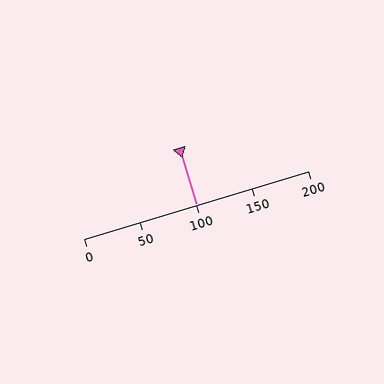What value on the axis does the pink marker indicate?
The marker indicates approximately 100.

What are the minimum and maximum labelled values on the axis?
The axis runs from 0 to 200.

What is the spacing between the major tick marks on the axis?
The major ticks are spaced 50 apart.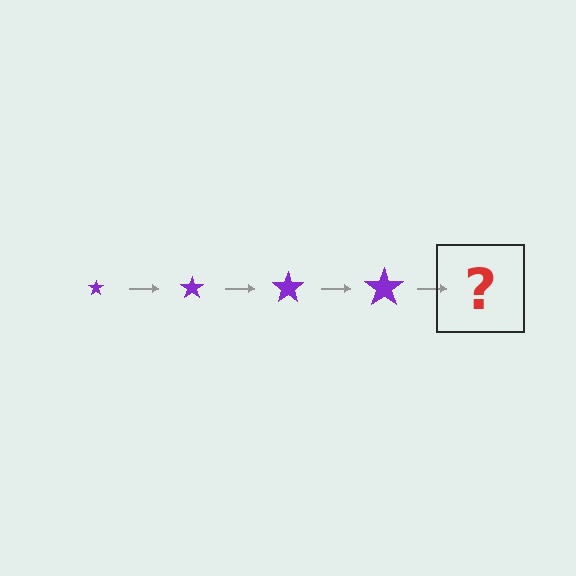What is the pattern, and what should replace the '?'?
The pattern is that the star gets progressively larger each step. The '?' should be a purple star, larger than the previous one.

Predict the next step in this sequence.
The next step is a purple star, larger than the previous one.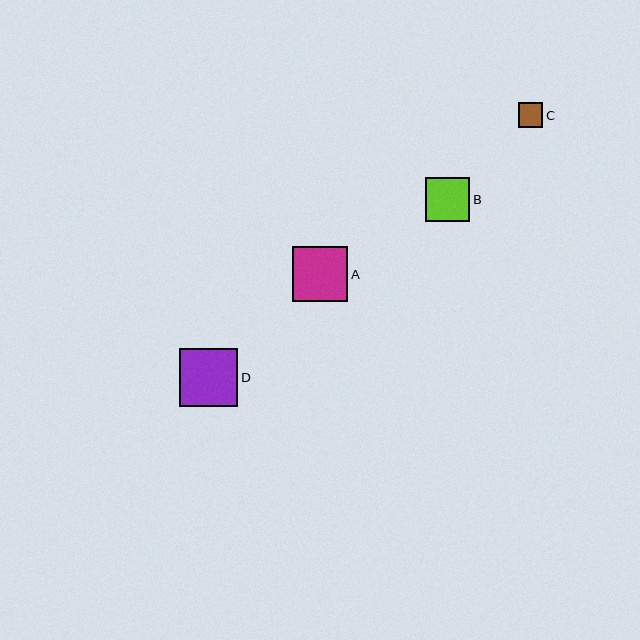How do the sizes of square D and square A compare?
Square D and square A are approximately the same size.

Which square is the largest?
Square D is the largest with a size of approximately 58 pixels.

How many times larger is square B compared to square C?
Square B is approximately 1.8 times the size of square C.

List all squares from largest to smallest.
From largest to smallest: D, A, B, C.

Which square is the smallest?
Square C is the smallest with a size of approximately 24 pixels.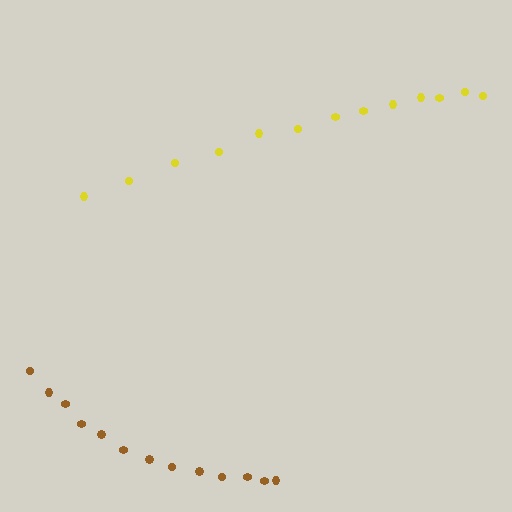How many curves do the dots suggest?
There are 2 distinct paths.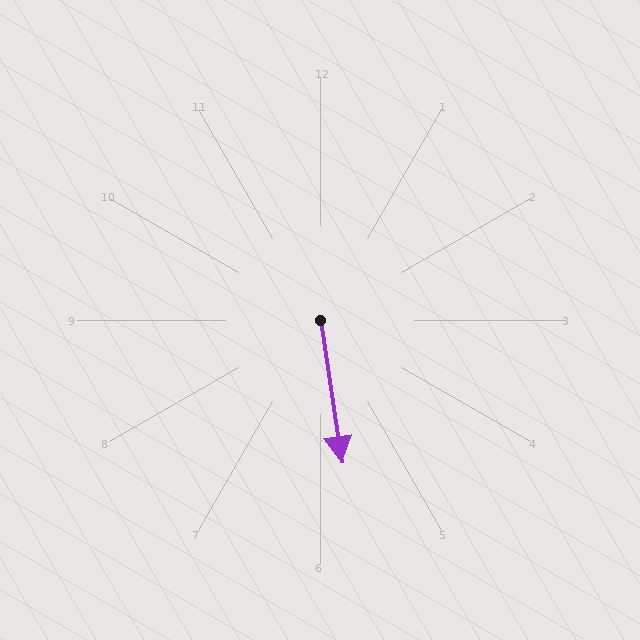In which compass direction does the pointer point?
South.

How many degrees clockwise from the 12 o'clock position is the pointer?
Approximately 172 degrees.